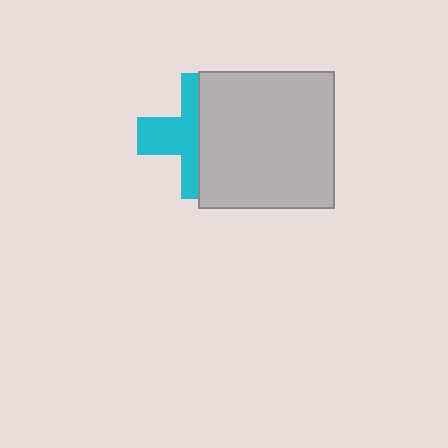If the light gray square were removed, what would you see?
You would see the complete cyan cross.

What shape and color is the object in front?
The object in front is a light gray square.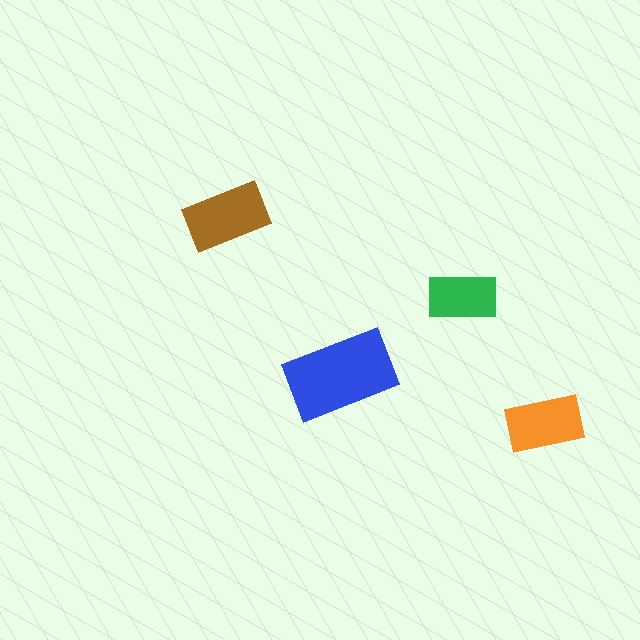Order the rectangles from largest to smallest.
the blue one, the brown one, the orange one, the green one.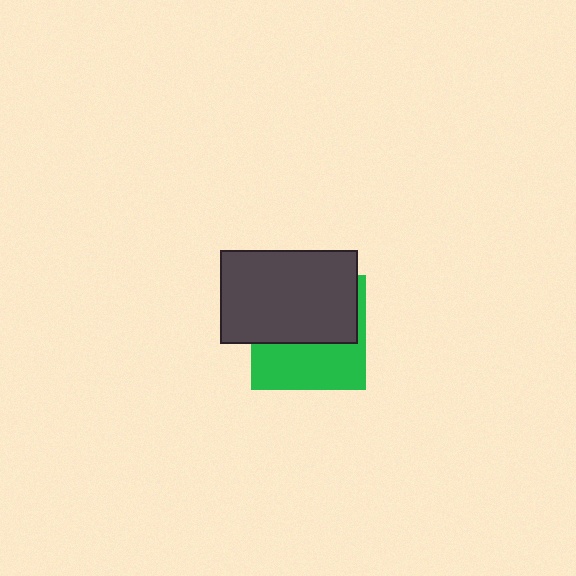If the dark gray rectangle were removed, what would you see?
You would see the complete green square.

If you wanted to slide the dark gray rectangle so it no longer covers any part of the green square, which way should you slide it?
Slide it up — that is the most direct way to separate the two shapes.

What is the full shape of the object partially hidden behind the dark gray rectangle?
The partially hidden object is a green square.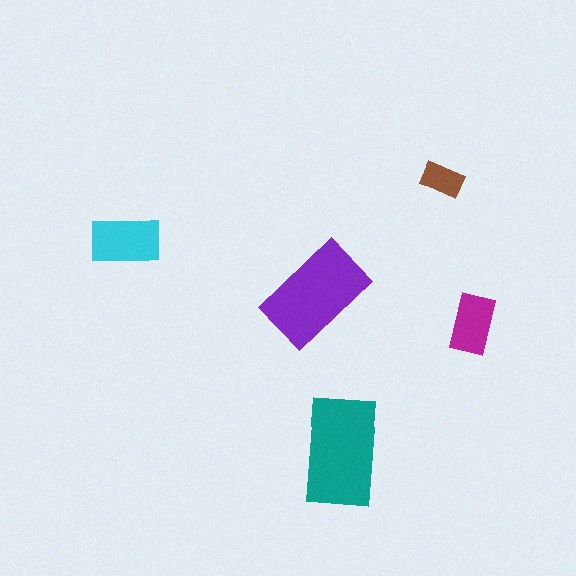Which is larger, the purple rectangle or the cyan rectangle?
The purple one.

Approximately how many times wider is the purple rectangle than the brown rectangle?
About 2.5 times wider.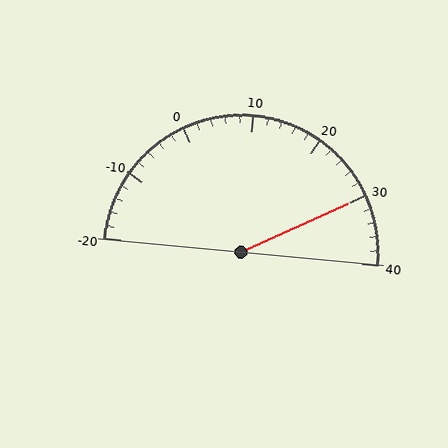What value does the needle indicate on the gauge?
The needle indicates approximately 30.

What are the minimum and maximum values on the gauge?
The gauge ranges from -20 to 40.